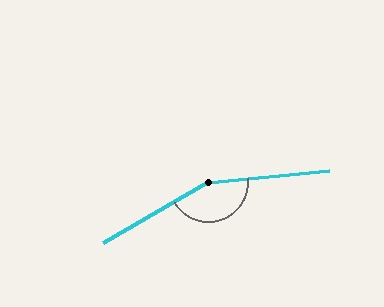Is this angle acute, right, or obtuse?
It is obtuse.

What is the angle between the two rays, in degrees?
Approximately 155 degrees.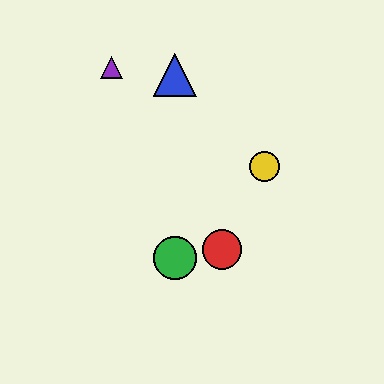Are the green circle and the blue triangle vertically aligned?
Yes, both are at x≈175.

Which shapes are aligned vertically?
The blue triangle, the green circle are aligned vertically.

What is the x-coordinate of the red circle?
The red circle is at x≈222.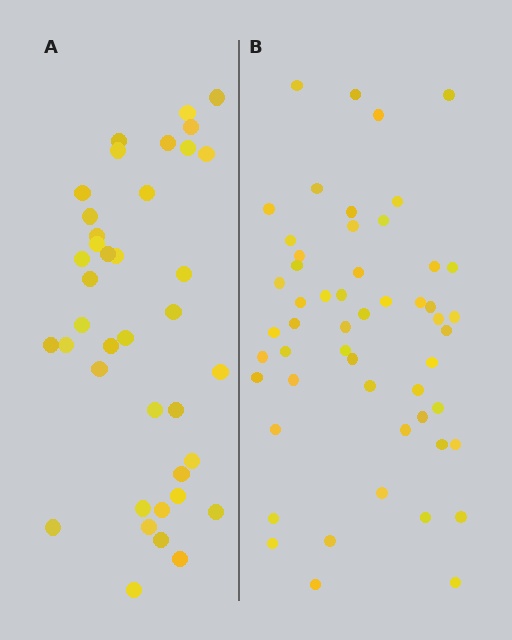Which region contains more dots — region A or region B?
Region B (the right region) has more dots.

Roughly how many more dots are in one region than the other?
Region B has approximately 15 more dots than region A.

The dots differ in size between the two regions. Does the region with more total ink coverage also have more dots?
No. Region A has more total ink coverage because its dots are larger, but region B actually contains more individual dots. Total area can be misleading — the number of items is what matters here.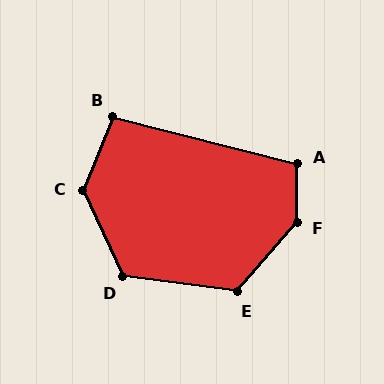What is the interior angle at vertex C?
Approximately 133 degrees (obtuse).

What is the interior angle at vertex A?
Approximately 104 degrees (obtuse).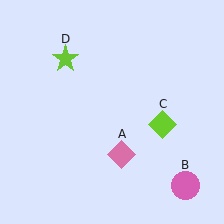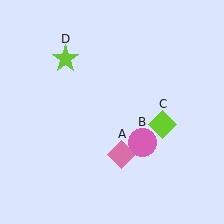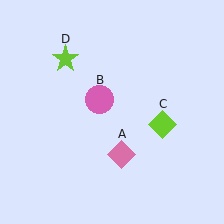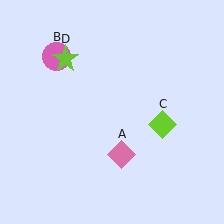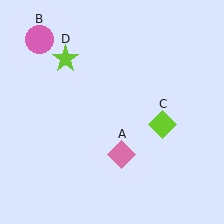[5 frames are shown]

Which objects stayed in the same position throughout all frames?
Pink diamond (object A) and lime diamond (object C) and lime star (object D) remained stationary.